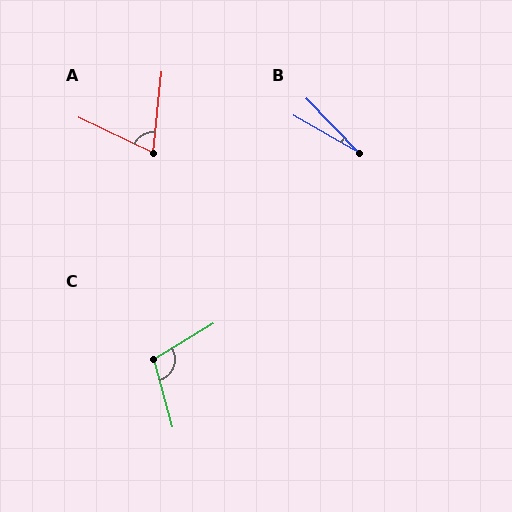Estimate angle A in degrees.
Approximately 70 degrees.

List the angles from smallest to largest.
B (16°), A (70°), C (105°).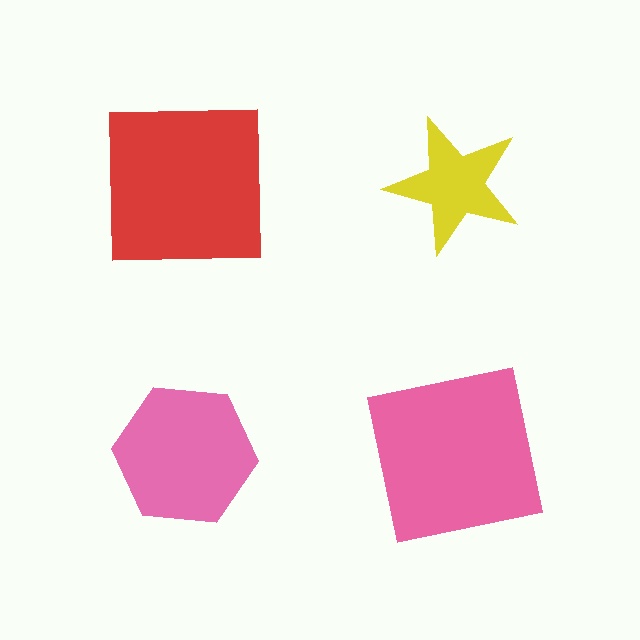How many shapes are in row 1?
2 shapes.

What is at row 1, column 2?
A yellow star.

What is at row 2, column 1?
A pink hexagon.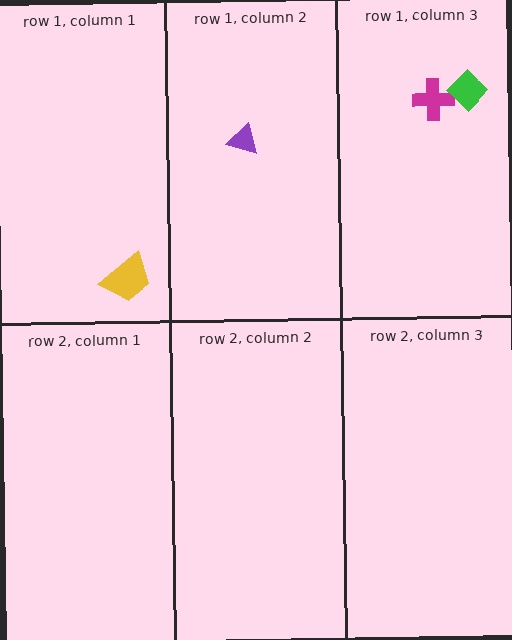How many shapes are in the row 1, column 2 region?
1.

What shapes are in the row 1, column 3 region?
The magenta cross, the green diamond.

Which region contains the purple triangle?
The row 1, column 2 region.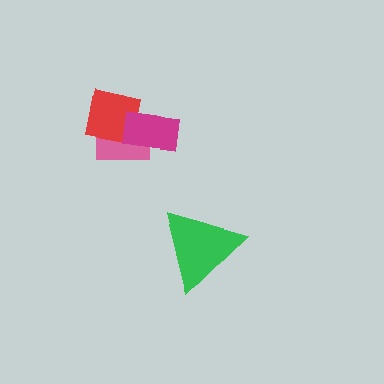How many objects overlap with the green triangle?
0 objects overlap with the green triangle.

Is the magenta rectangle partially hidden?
No, no other shape covers it.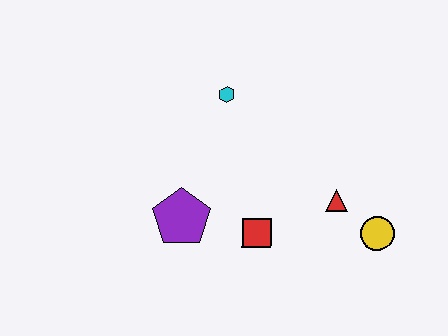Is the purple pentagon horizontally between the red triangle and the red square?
No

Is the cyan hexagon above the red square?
Yes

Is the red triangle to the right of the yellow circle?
No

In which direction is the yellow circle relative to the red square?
The yellow circle is to the right of the red square.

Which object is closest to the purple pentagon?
The red square is closest to the purple pentagon.